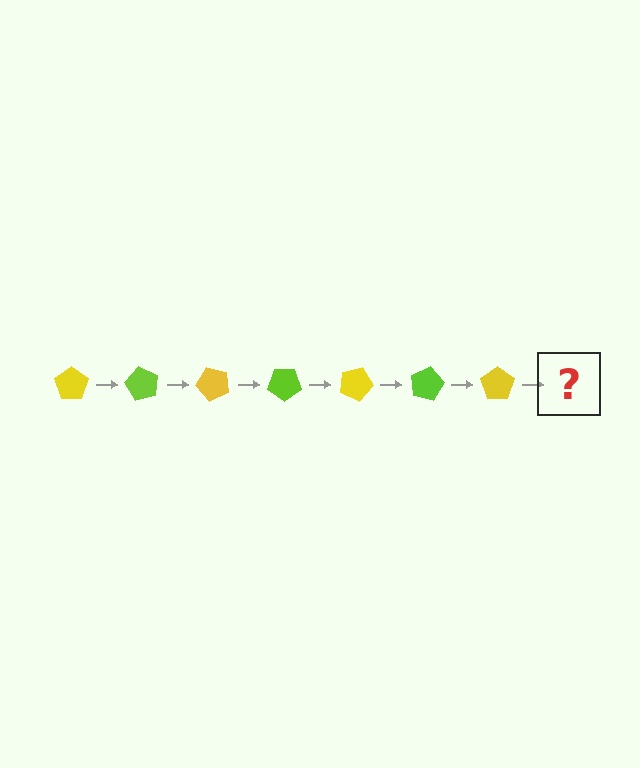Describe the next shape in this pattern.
It should be a lime pentagon, rotated 420 degrees from the start.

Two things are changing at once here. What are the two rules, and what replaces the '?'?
The two rules are that it rotates 60 degrees each step and the color cycles through yellow and lime. The '?' should be a lime pentagon, rotated 420 degrees from the start.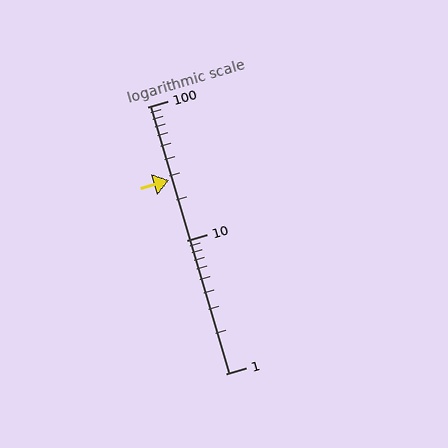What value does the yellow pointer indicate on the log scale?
The pointer indicates approximately 28.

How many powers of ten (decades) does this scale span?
The scale spans 2 decades, from 1 to 100.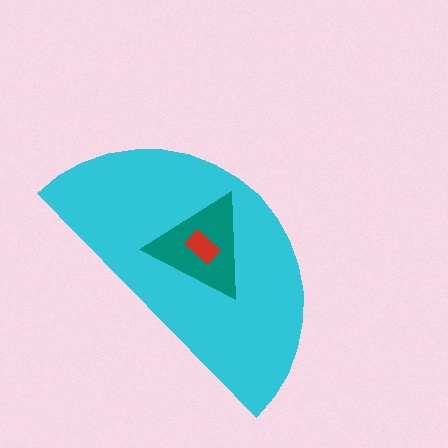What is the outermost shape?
The cyan semicircle.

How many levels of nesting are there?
3.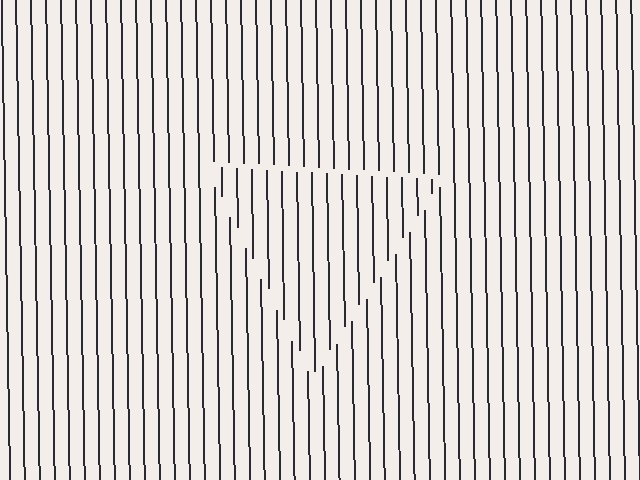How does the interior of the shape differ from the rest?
The interior of the shape contains the same grating, shifted by half a period — the contour is defined by the phase discontinuity where line-ends from the inner and outer gratings abut.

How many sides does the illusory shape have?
3 sides — the line-ends trace a triangle.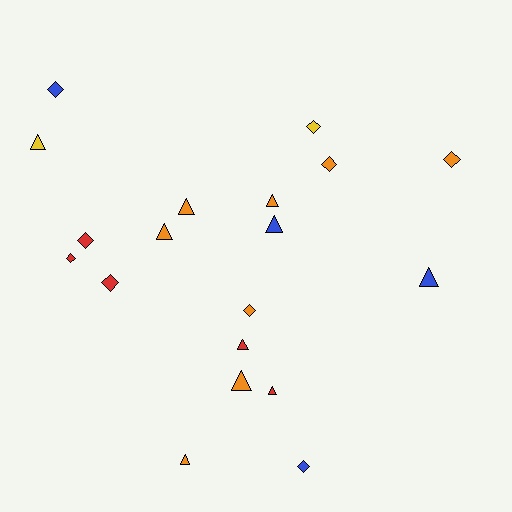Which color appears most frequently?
Orange, with 8 objects.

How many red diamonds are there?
There are 3 red diamonds.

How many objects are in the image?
There are 19 objects.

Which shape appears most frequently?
Triangle, with 10 objects.